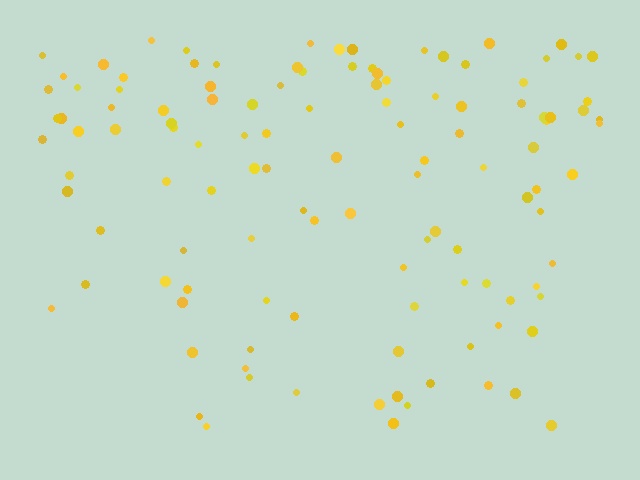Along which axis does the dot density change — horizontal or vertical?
Vertical.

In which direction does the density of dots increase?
From bottom to top, with the top side densest.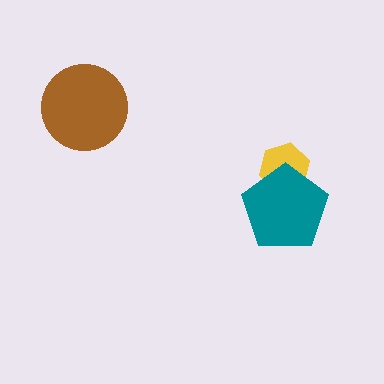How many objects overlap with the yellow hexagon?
1 object overlaps with the yellow hexagon.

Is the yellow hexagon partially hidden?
Yes, it is partially covered by another shape.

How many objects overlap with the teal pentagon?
1 object overlaps with the teal pentagon.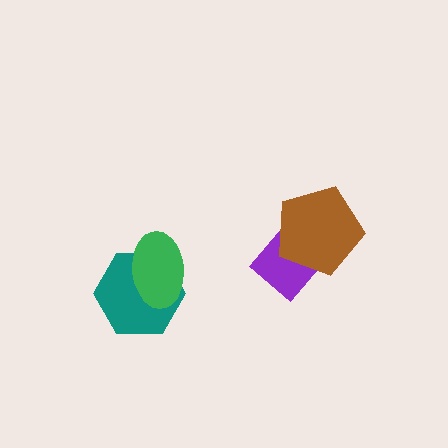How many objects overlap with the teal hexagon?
1 object overlaps with the teal hexagon.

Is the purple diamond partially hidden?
Yes, it is partially covered by another shape.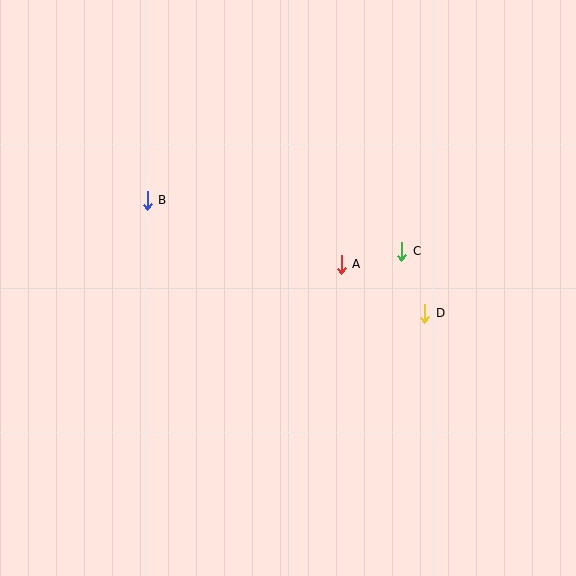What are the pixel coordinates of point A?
Point A is at (341, 264).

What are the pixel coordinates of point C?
Point C is at (402, 251).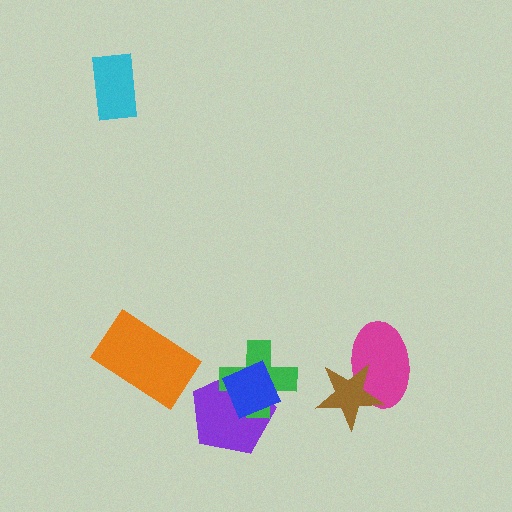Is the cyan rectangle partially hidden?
No, no other shape covers it.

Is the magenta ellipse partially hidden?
Yes, it is partially covered by another shape.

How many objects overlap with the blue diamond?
2 objects overlap with the blue diamond.